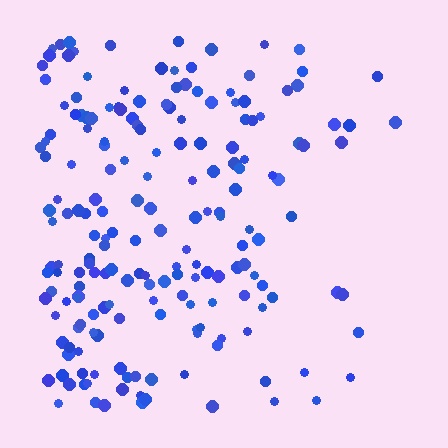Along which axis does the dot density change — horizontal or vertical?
Horizontal.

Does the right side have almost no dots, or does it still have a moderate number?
Still a moderate number, just noticeably fewer than the left.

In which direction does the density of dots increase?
From right to left, with the left side densest.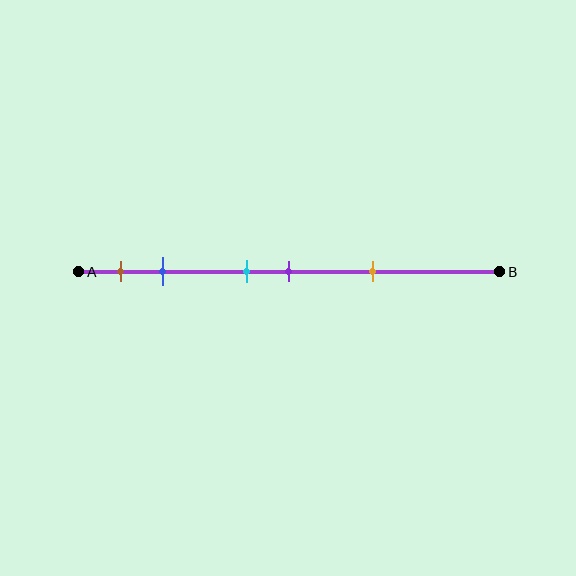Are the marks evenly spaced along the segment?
No, the marks are not evenly spaced.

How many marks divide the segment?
There are 5 marks dividing the segment.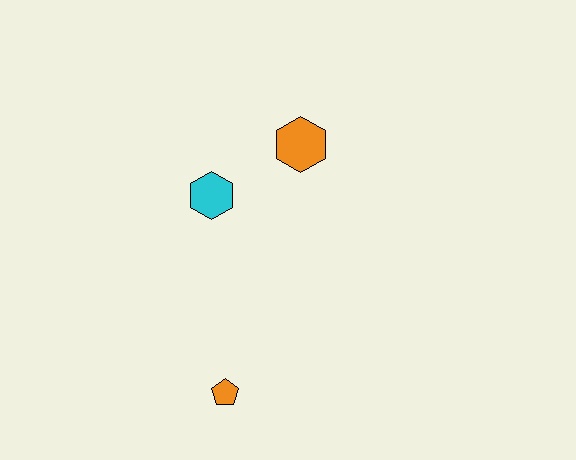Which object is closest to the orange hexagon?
The cyan hexagon is closest to the orange hexagon.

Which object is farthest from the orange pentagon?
The orange hexagon is farthest from the orange pentagon.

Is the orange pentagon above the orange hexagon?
No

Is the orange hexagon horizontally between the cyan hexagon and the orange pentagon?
No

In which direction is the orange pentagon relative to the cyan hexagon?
The orange pentagon is below the cyan hexagon.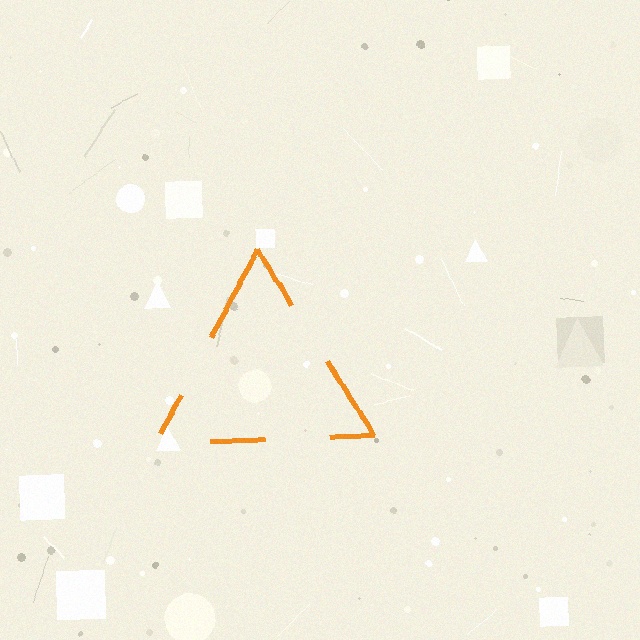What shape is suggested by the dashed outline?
The dashed outline suggests a triangle.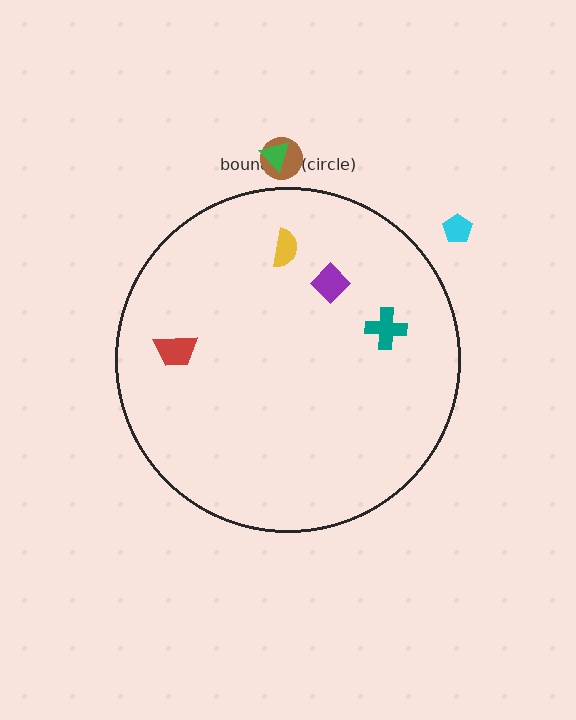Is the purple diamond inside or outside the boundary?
Inside.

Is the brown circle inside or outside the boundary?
Outside.